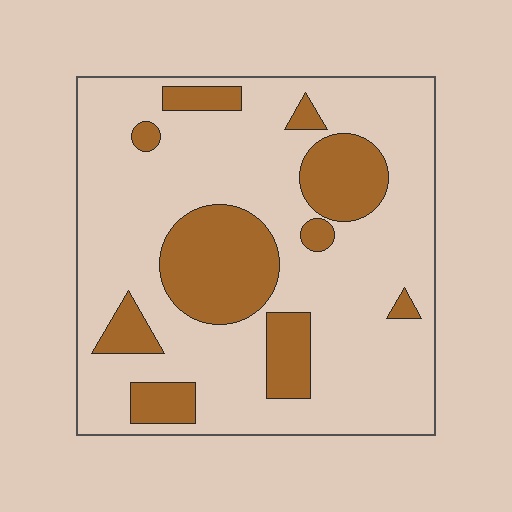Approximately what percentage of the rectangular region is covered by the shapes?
Approximately 25%.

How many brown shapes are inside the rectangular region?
10.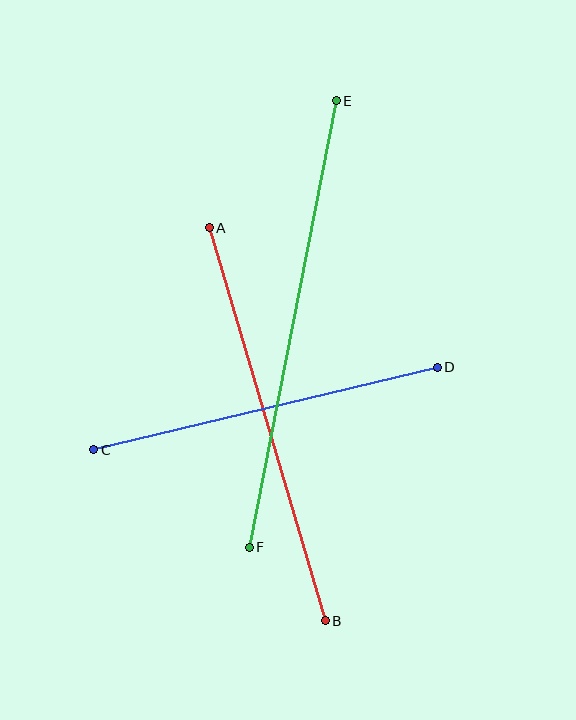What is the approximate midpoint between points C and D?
The midpoint is at approximately (265, 409) pixels.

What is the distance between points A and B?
The distance is approximately 410 pixels.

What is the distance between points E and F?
The distance is approximately 455 pixels.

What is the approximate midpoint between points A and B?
The midpoint is at approximately (267, 424) pixels.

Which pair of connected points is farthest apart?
Points E and F are farthest apart.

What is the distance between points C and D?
The distance is approximately 353 pixels.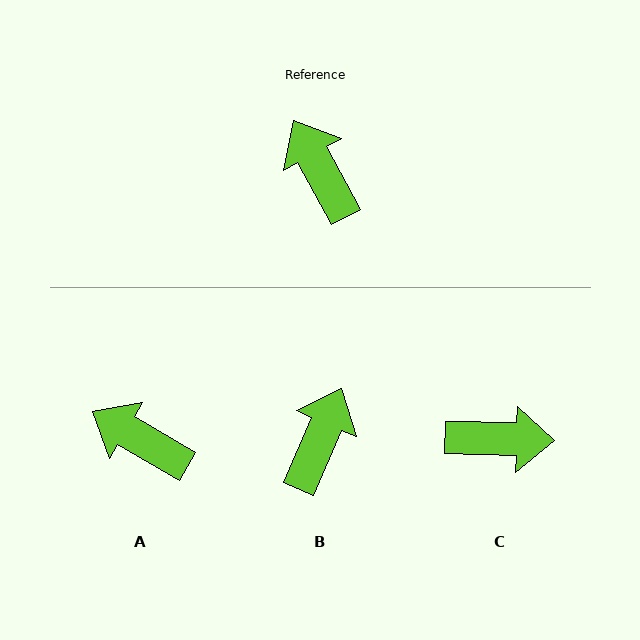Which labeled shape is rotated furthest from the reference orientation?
C, about 120 degrees away.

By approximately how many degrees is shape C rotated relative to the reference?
Approximately 120 degrees clockwise.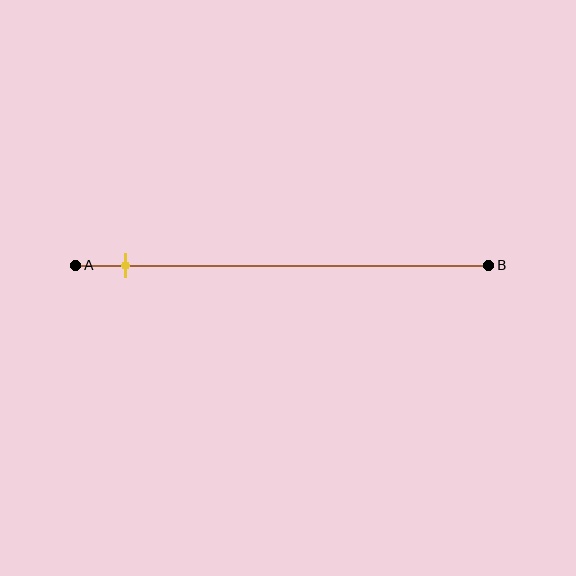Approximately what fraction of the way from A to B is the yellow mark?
The yellow mark is approximately 10% of the way from A to B.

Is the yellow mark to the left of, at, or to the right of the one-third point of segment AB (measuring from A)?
The yellow mark is to the left of the one-third point of segment AB.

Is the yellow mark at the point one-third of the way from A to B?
No, the mark is at about 10% from A, not at the 33% one-third point.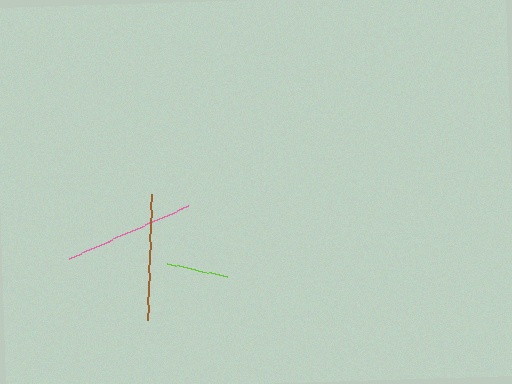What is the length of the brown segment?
The brown segment is approximately 126 pixels long.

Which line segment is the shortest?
The lime line is the shortest at approximately 60 pixels.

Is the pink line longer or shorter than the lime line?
The pink line is longer than the lime line.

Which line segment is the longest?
The pink line is the longest at approximately 130 pixels.